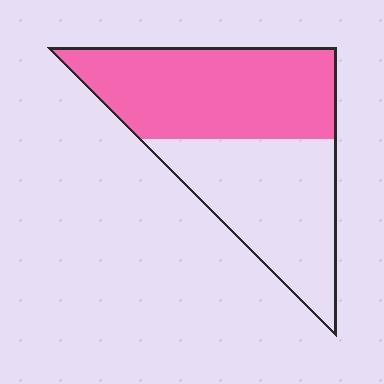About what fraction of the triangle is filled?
About one half (1/2).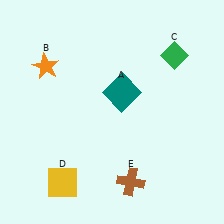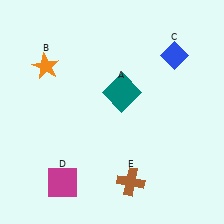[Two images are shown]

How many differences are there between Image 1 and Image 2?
There are 2 differences between the two images.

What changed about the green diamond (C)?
In Image 1, C is green. In Image 2, it changed to blue.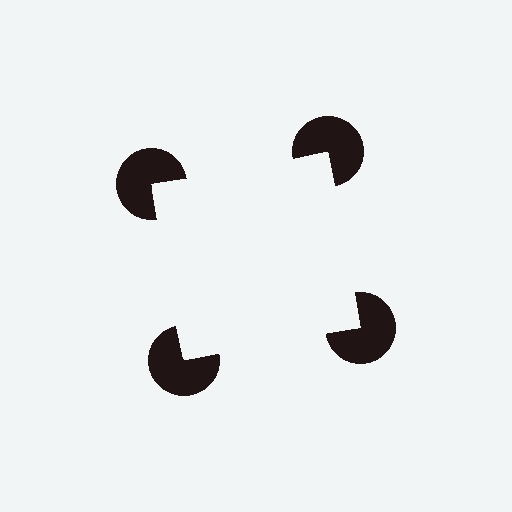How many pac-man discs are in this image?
There are 4 — one at each vertex of the illusory square.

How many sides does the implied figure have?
4 sides.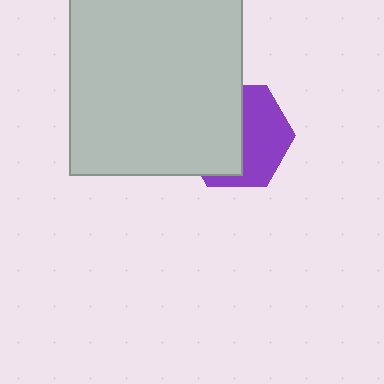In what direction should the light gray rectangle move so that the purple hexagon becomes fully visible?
The light gray rectangle should move left. That is the shortest direction to clear the overlap and leave the purple hexagon fully visible.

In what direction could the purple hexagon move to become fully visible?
The purple hexagon could move right. That would shift it out from behind the light gray rectangle entirely.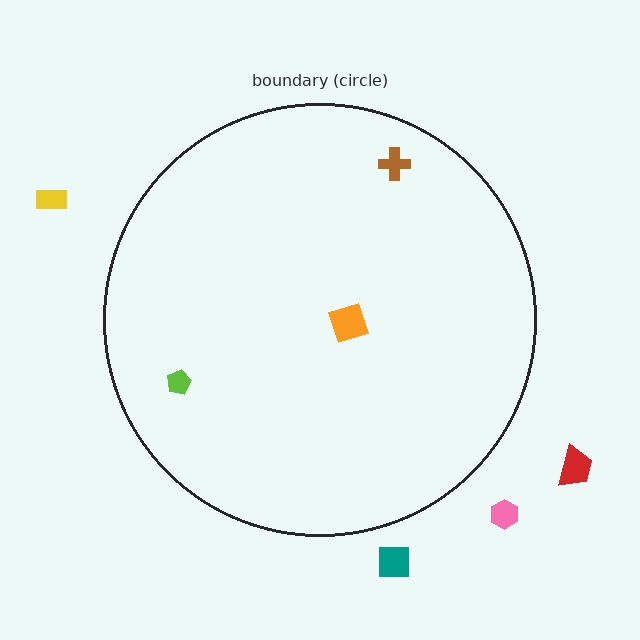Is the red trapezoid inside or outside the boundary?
Outside.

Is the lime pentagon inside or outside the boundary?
Inside.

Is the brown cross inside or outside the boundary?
Inside.